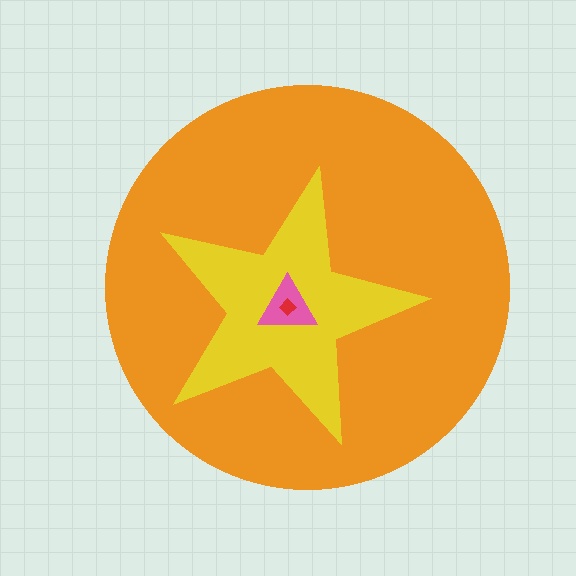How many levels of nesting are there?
4.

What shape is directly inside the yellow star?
The pink triangle.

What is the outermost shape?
The orange circle.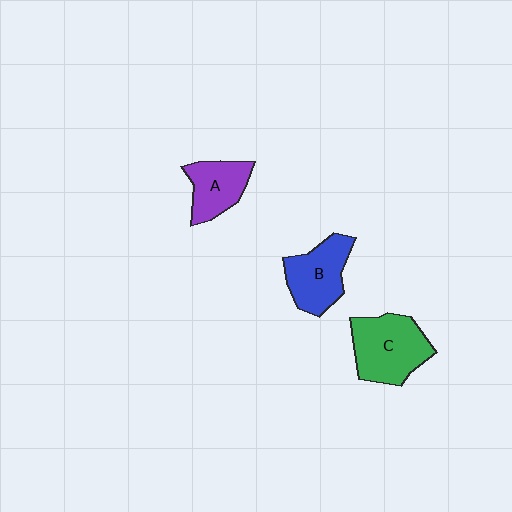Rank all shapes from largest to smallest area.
From largest to smallest: C (green), B (blue), A (purple).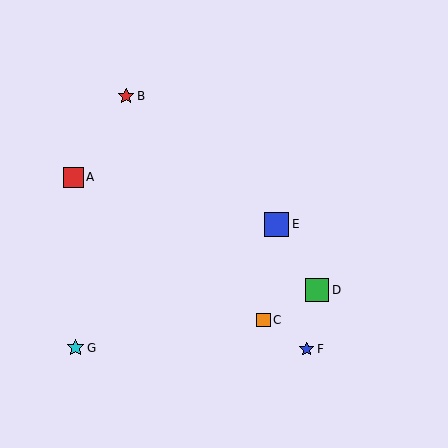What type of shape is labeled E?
Shape E is a blue square.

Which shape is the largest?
The blue square (labeled E) is the largest.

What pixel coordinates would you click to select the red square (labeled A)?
Click at (74, 177) to select the red square A.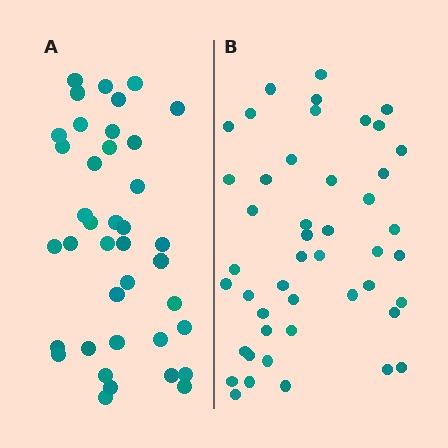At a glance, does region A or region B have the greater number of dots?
Region B (the right region) has more dots.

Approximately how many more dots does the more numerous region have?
Region B has roughly 8 or so more dots than region A.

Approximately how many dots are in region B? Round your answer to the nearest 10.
About 50 dots. (The exact count is 46, which rounds to 50.)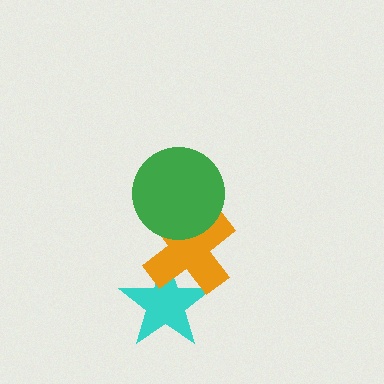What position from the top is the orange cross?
The orange cross is 2nd from the top.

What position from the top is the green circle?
The green circle is 1st from the top.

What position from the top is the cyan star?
The cyan star is 3rd from the top.